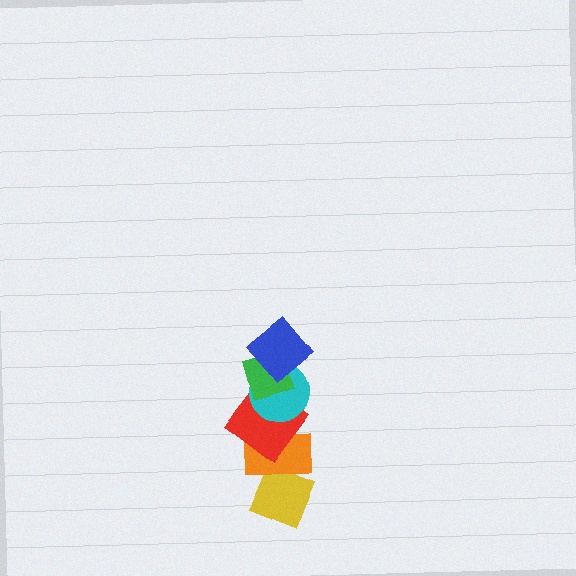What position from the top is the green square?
The green square is 2nd from the top.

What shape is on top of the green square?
The blue diamond is on top of the green square.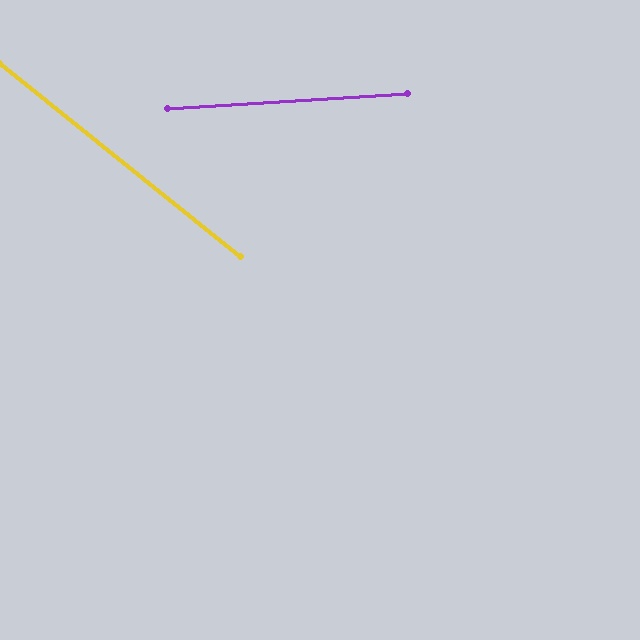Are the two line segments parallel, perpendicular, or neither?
Neither parallel nor perpendicular — they differ by about 42°.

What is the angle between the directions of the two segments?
Approximately 42 degrees.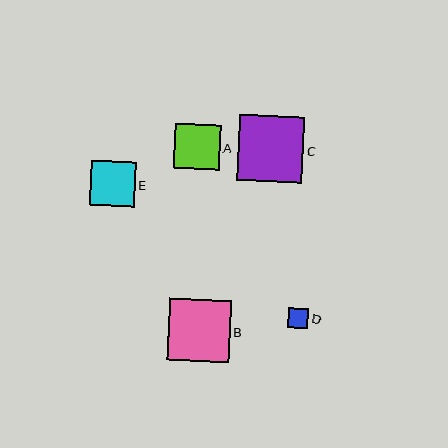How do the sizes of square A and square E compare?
Square A and square E are approximately the same size.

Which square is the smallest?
Square D is the smallest with a size of approximately 20 pixels.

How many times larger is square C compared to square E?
Square C is approximately 1.5 times the size of square E.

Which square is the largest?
Square C is the largest with a size of approximately 66 pixels.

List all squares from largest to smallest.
From largest to smallest: C, B, A, E, D.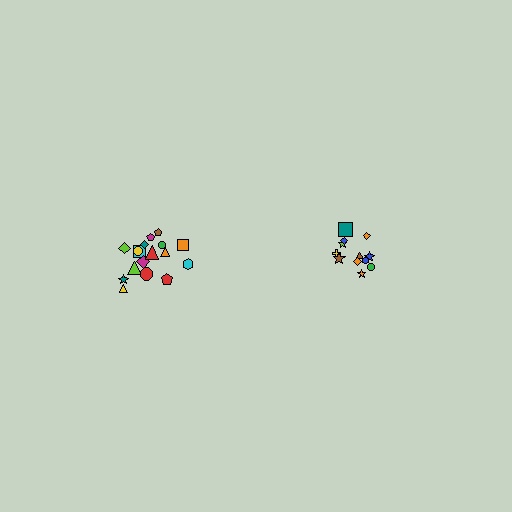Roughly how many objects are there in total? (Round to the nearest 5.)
Roughly 30 objects in total.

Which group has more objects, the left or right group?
The left group.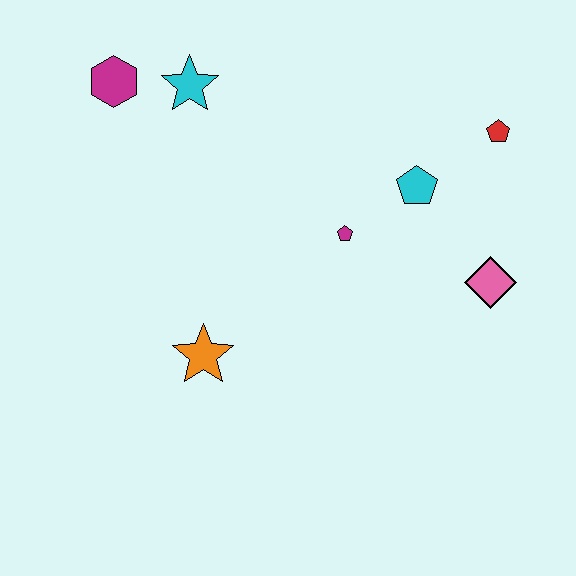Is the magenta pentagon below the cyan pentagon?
Yes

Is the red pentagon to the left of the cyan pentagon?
No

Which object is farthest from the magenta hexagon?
The pink diamond is farthest from the magenta hexagon.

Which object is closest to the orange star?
The magenta pentagon is closest to the orange star.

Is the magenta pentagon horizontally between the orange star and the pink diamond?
Yes